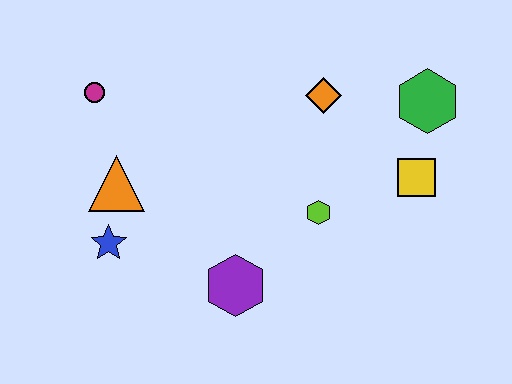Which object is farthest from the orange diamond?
The blue star is farthest from the orange diamond.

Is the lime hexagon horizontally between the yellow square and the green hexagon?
No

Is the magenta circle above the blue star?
Yes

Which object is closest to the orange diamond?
The green hexagon is closest to the orange diamond.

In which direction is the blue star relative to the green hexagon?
The blue star is to the left of the green hexagon.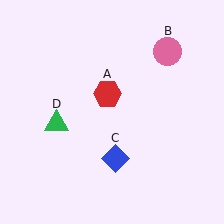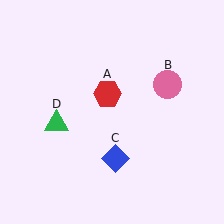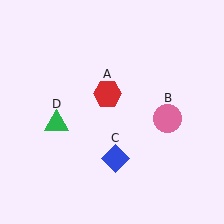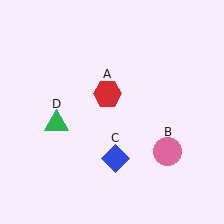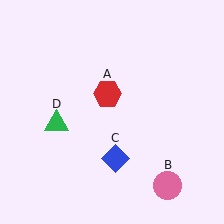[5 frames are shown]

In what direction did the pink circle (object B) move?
The pink circle (object B) moved down.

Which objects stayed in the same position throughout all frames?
Red hexagon (object A) and blue diamond (object C) and green triangle (object D) remained stationary.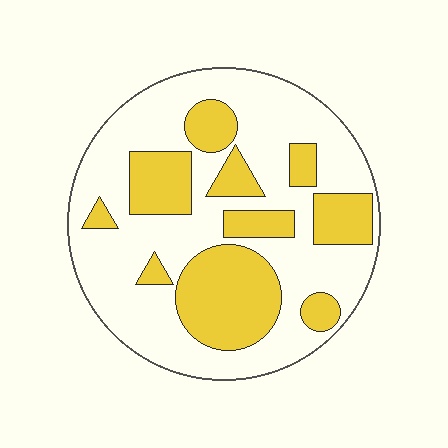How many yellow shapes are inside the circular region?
10.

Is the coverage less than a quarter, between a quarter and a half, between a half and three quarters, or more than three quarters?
Between a quarter and a half.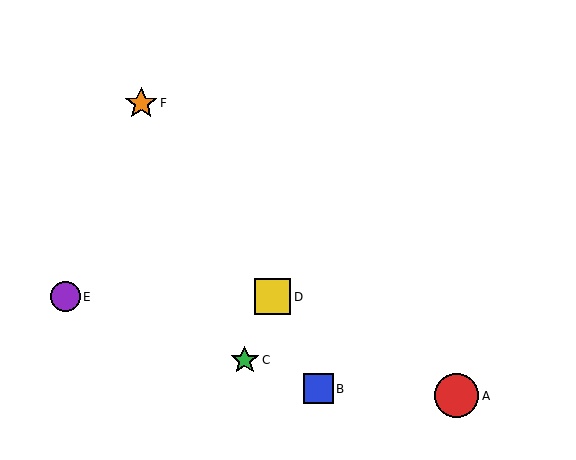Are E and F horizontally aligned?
No, E is at y≈297 and F is at y≈103.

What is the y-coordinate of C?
Object C is at y≈360.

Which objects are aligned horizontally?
Objects D, E are aligned horizontally.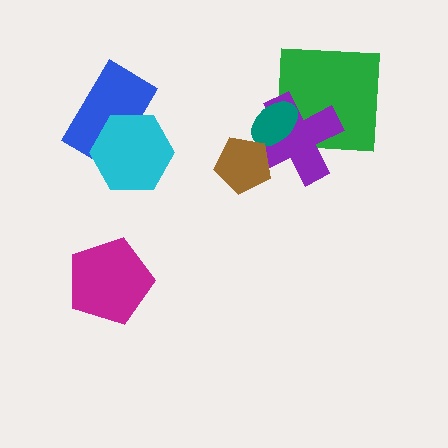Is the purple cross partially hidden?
Yes, it is partially covered by another shape.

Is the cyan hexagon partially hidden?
No, no other shape covers it.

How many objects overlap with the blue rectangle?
1 object overlaps with the blue rectangle.